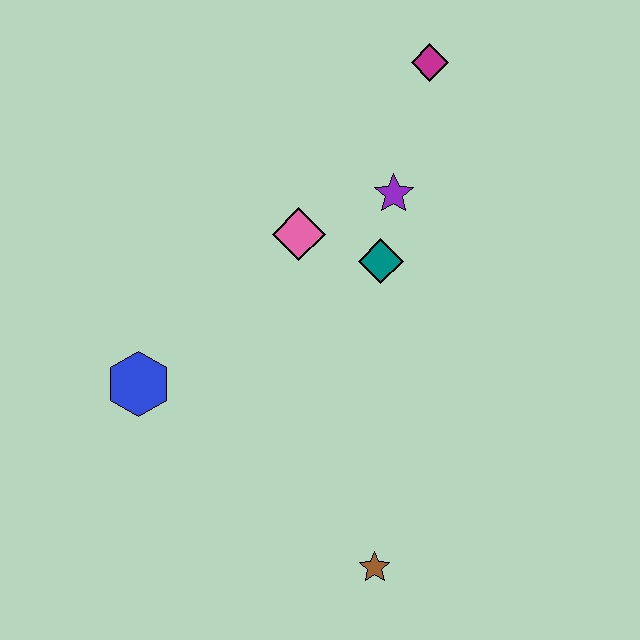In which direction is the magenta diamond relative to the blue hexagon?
The magenta diamond is above the blue hexagon.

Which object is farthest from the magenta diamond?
The brown star is farthest from the magenta diamond.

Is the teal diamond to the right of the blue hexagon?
Yes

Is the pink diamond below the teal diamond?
No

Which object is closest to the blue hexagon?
The pink diamond is closest to the blue hexagon.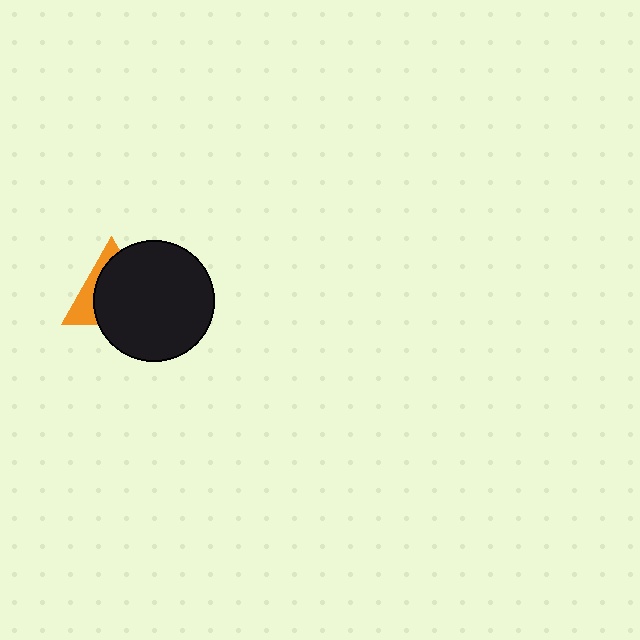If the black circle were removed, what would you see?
You would see the complete orange triangle.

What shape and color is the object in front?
The object in front is a black circle.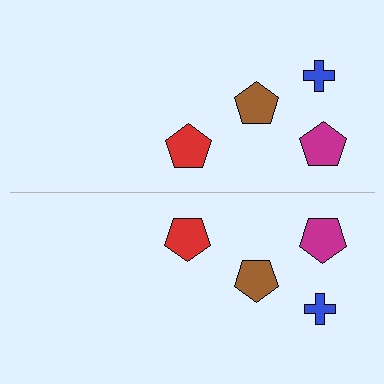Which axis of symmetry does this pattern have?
The pattern has a horizontal axis of symmetry running through the center of the image.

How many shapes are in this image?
There are 8 shapes in this image.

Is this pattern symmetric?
Yes, this pattern has bilateral (reflection) symmetry.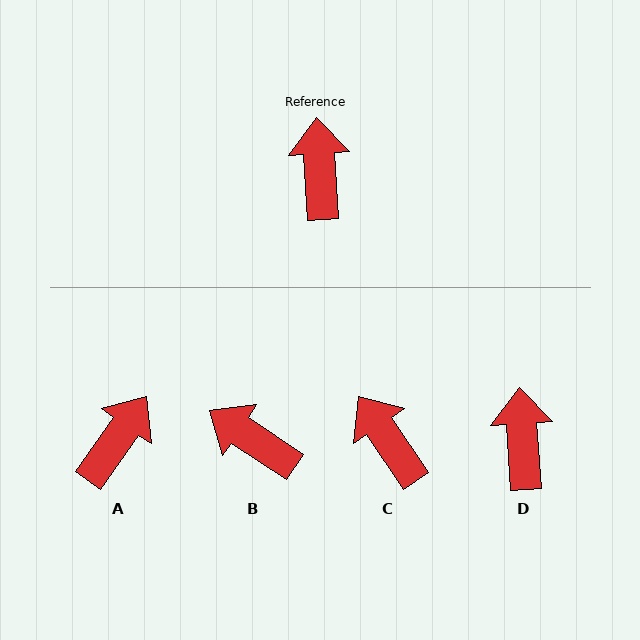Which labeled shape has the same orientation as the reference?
D.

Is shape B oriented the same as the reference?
No, it is off by about 53 degrees.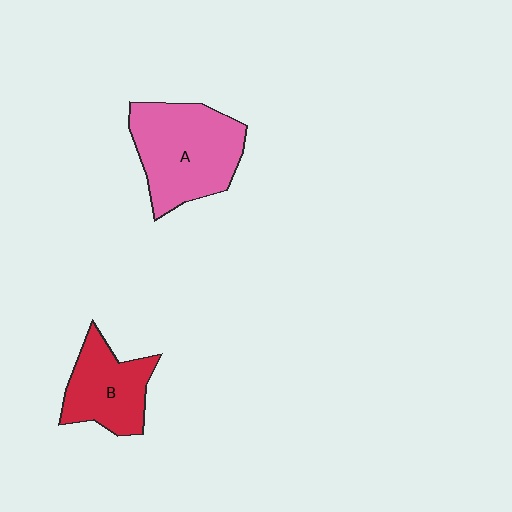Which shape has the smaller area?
Shape B (red).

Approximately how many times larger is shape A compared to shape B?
Approximately 1.5 times.